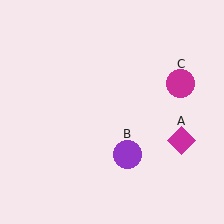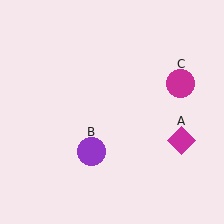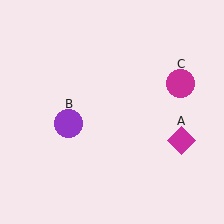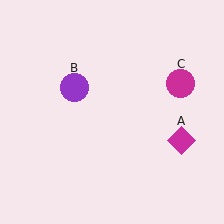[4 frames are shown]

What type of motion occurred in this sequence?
The purple circle (object B) rotated clockwise around the center of the scene.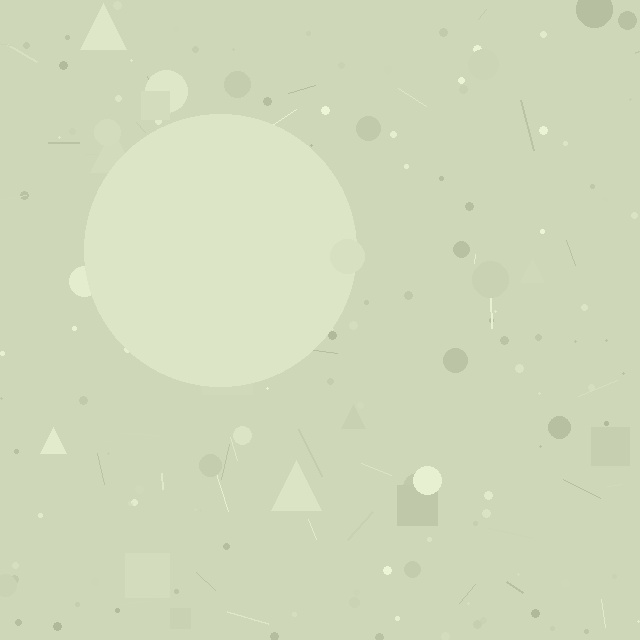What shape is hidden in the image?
A circle is hidden in the image.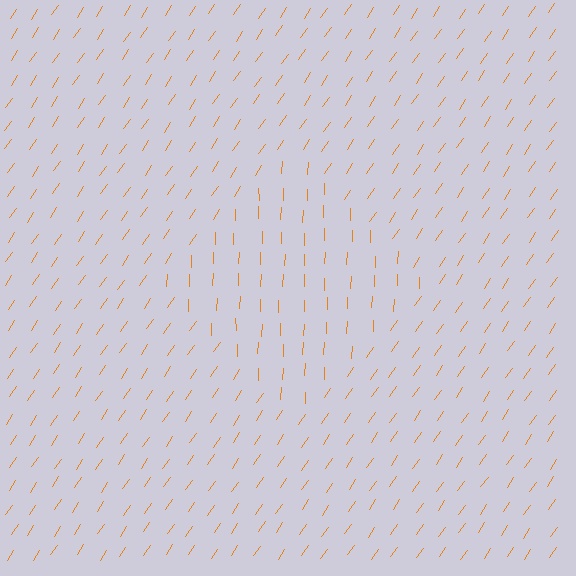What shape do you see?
I see a diamond.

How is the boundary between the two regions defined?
The boundary is defined purely by a change in line orientation (approximately 33 degrees difference). All lines are the same color and thickness.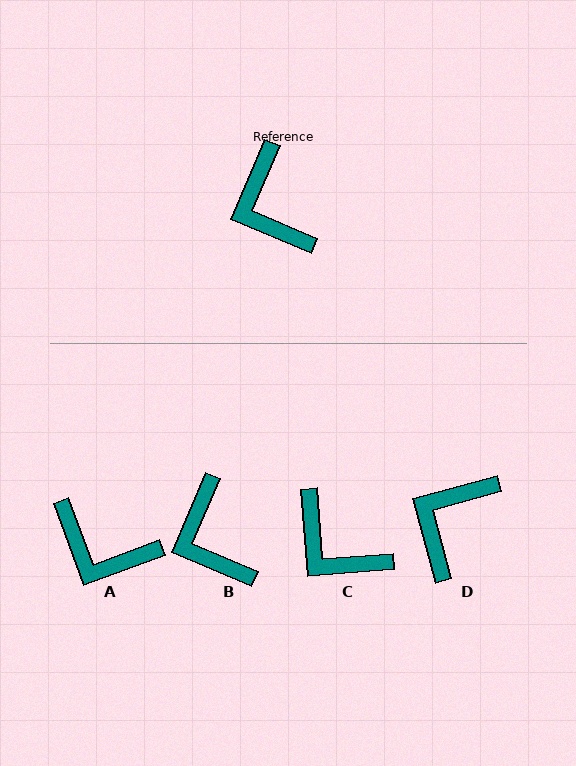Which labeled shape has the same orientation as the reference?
B.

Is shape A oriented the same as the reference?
No, it is off by about 43 degrees.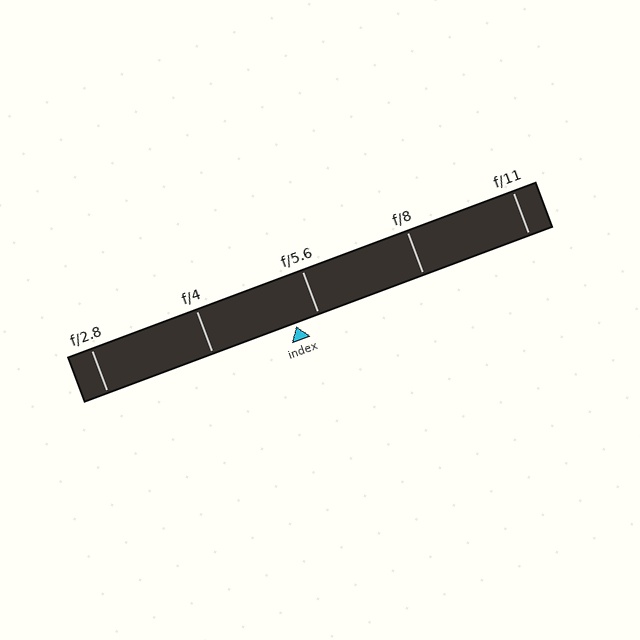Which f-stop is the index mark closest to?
The index mark is closest to f/5.6.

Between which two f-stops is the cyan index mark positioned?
The index mark is between f/4 and f/5.6.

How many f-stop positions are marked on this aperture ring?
There are 5 f-stop positions marked.